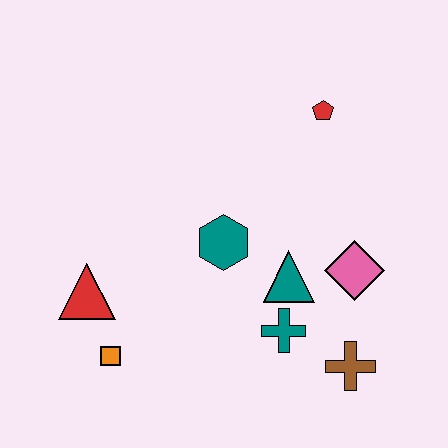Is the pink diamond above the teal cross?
Yes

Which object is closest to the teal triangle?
The teal cross is closest to the teal triangle.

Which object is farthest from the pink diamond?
The red triangle is farthest from the pink diamond.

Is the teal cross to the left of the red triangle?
No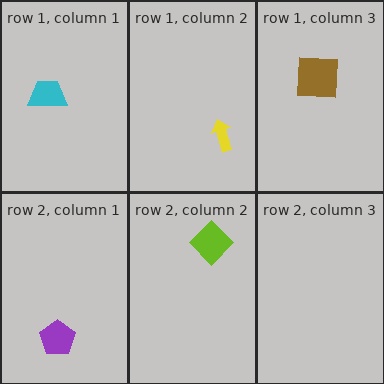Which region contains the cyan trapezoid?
The row 1, column 1 region.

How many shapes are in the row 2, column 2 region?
1.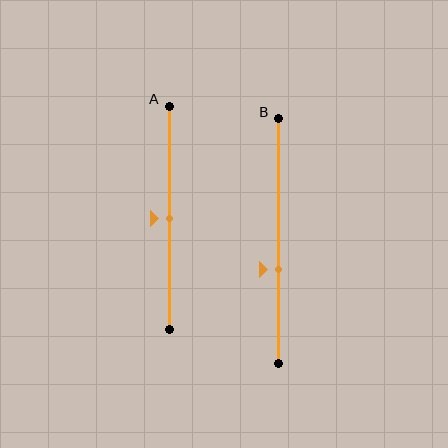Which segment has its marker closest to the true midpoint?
Segment A has its marker closest to the true midpoint.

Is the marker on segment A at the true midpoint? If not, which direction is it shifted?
Yes, the marker on segment A is at the true midpoint.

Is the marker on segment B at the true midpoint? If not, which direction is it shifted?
No, the marker on segment B is shifted downward by about 12% of the segment length.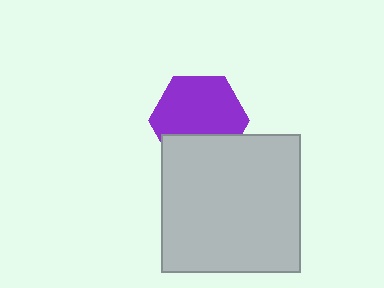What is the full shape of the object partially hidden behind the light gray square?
The partially hidden object is a purple hexagon.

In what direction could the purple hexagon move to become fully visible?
The purple hexagon could move up. That would shift it out from behind the light gray square entirely.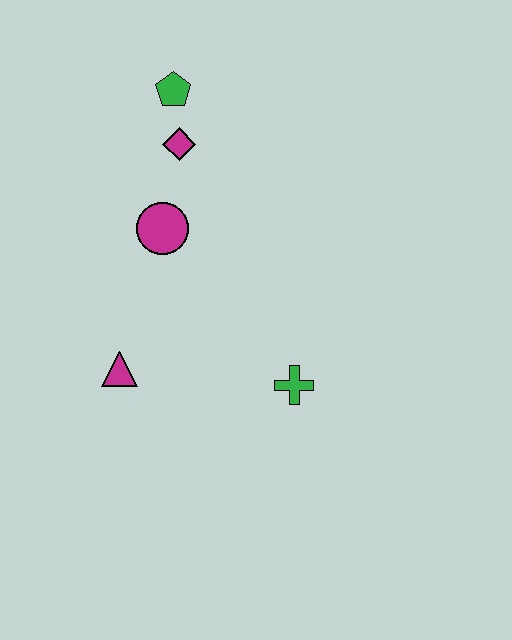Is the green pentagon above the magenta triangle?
Yes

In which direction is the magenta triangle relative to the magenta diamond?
The magenta triangle is below the magenta diamond.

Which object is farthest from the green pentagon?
The green cross is farthest from the green pentagon.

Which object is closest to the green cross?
The magenta triangle is closest to the green cross.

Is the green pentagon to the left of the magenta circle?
No